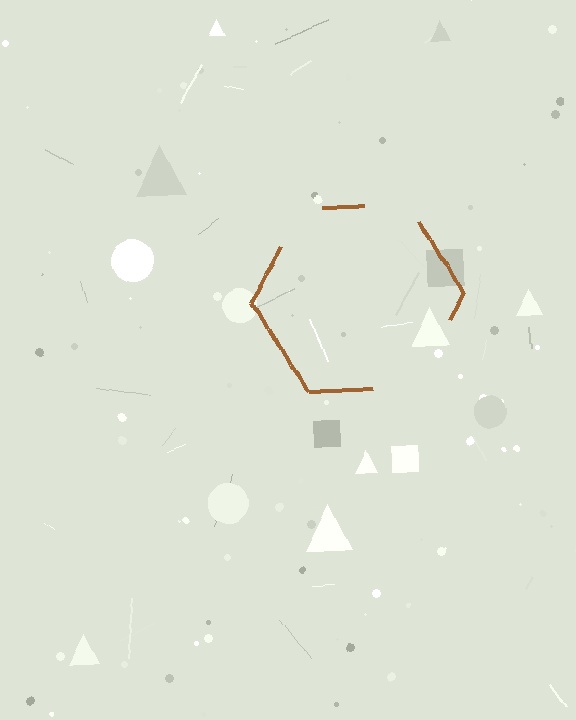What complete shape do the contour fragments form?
The contour fragments form a hexagon.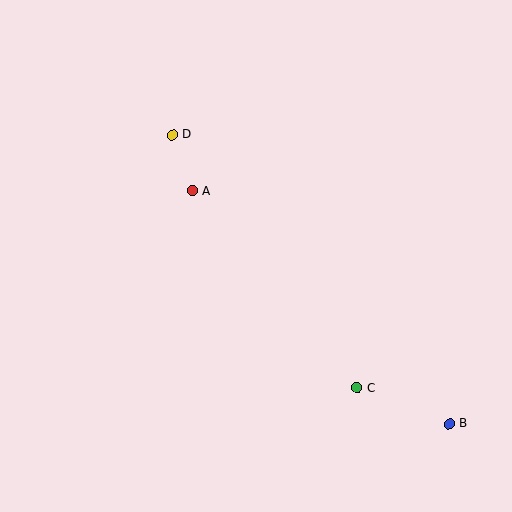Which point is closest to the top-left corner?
Point D is closest to the top-left corner.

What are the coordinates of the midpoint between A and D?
The midpoint between A and D is at (182, 163).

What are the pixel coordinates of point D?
Point D is at (172, 135).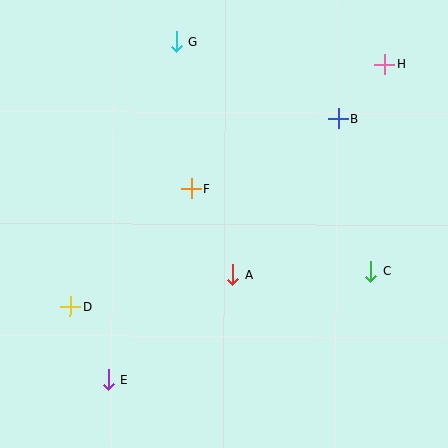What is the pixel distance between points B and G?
The distance between B and G is 179 pixels.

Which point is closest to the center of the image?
Point F at (192, 189) is closest to the center.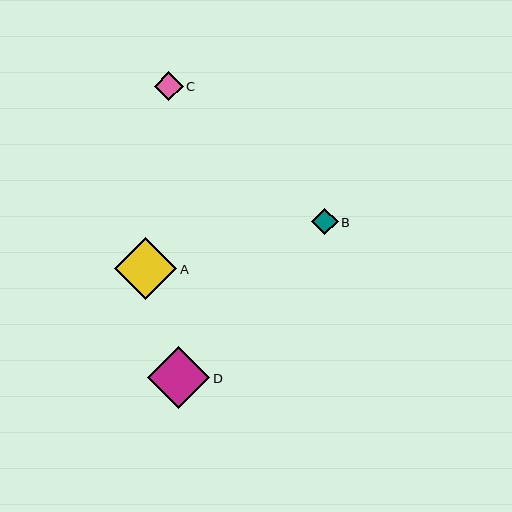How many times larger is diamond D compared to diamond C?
Diamond D is approximately 2.2 times the size of diamond C.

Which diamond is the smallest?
Diamond B is the smallest with a size of approximately 26 pixels.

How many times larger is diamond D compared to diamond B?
Diamond D is approximately 2.4 times the size of diamond B.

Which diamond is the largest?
Diamond A is the largest with a size of approximately 62 pixels.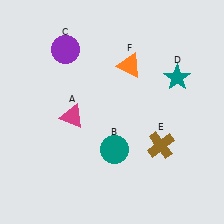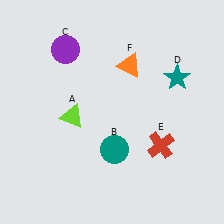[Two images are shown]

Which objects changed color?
A changed from magenta to lime. E changed from brown to red.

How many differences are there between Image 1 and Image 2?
There are 2 differences between the two images.